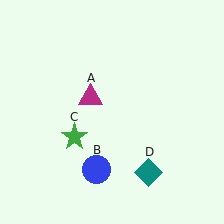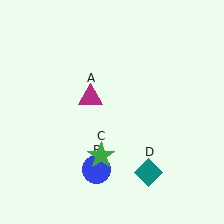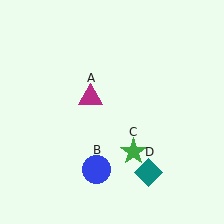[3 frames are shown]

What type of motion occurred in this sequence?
The green star (object C) rotated counterclockwise around the center of the scene.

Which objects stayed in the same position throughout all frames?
Magenta triangle (object A) and blue circle (object B) and teal diamond (object D) remained stationary.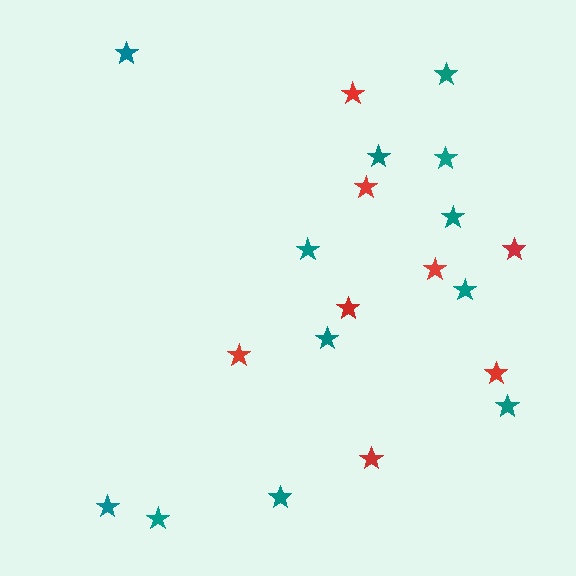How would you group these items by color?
There are 2 groups: one group of red stars (8) and one group of teal stars (12).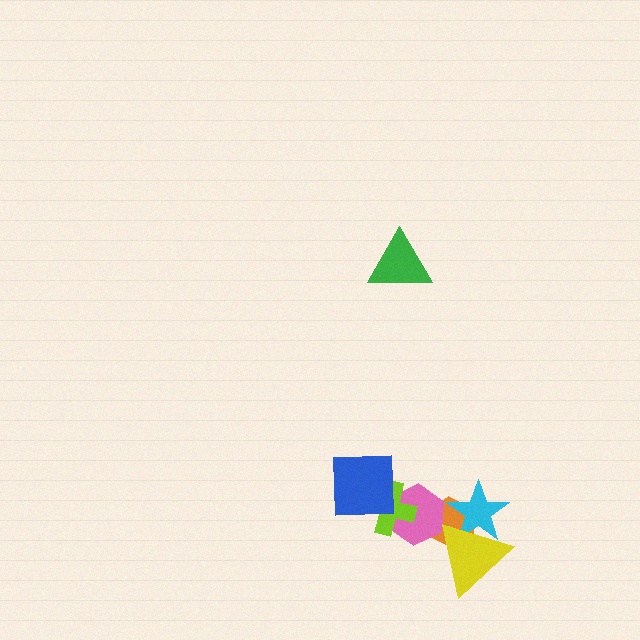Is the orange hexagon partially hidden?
Yes, it is partially covered by another shape.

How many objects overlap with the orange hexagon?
3 objects overlap with the orange hexagon.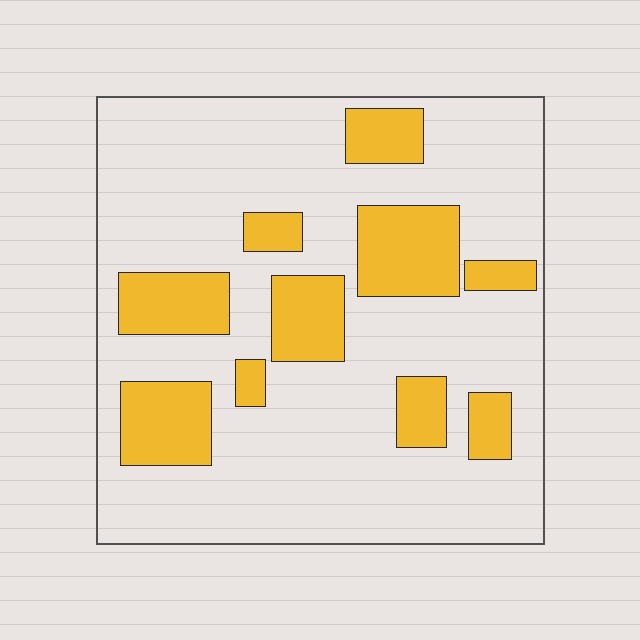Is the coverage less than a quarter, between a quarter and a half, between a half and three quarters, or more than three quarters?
Less than a quarter.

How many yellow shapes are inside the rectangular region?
10.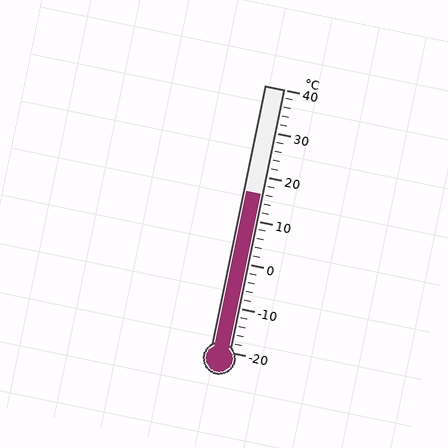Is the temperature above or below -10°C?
The temperature is above -10°C.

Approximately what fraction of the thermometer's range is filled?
The thermometer is filled to approximately 60% of its range.